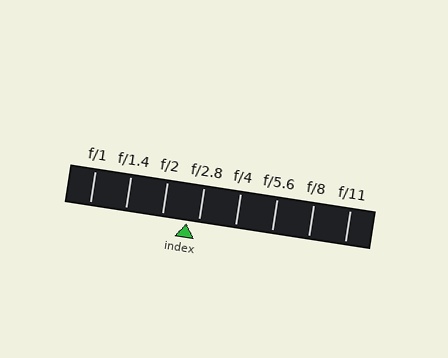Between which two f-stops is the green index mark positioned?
The index mark is between f/2 and f/2.8.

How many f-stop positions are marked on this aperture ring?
There are 8 f-stop positions marked.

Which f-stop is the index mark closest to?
The index mark is closest to f/2.8.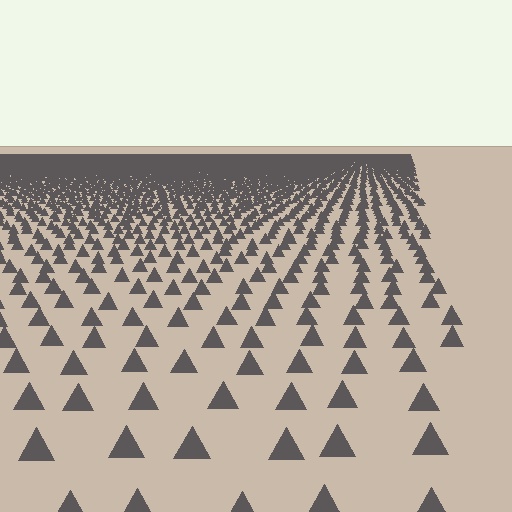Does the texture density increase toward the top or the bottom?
Density increases toward the top.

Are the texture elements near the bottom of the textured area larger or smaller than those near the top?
Larger. Near the bottom, elements are closer to the viewer and appear at a bigger on-screen size.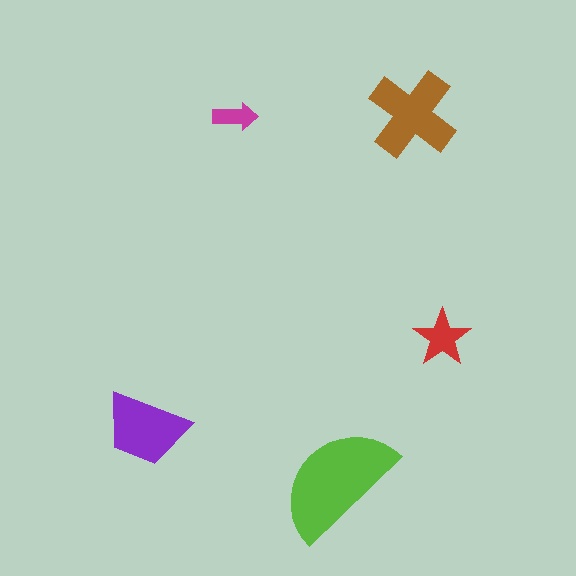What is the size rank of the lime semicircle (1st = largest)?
1st.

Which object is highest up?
The brown cross is topmost.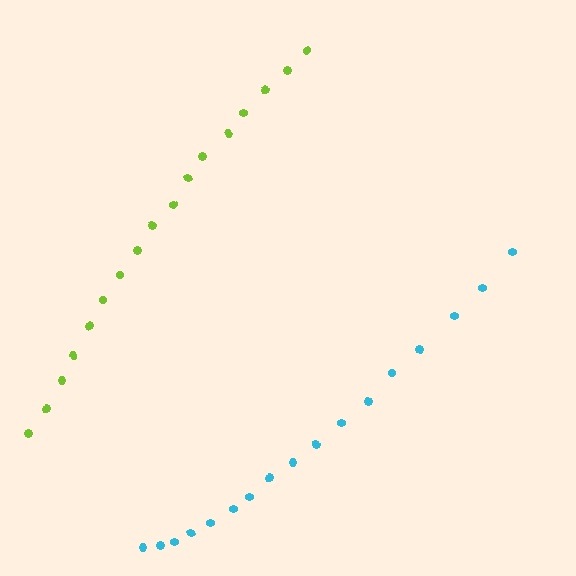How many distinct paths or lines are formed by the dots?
There are 2 distinct paths.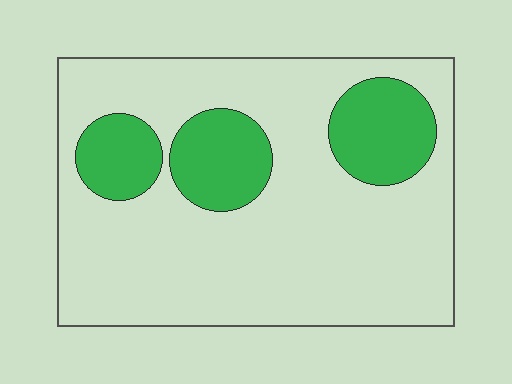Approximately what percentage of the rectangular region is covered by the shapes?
Approximately 20%.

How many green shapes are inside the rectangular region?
3.